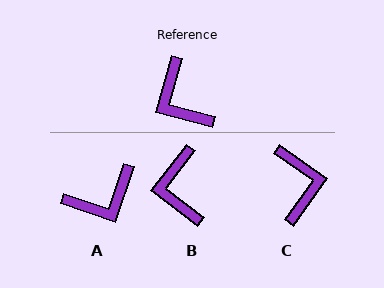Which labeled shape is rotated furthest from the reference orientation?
C, about 160 degrees away.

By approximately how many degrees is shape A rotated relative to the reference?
Approximately 87 degrees counter-clockwise.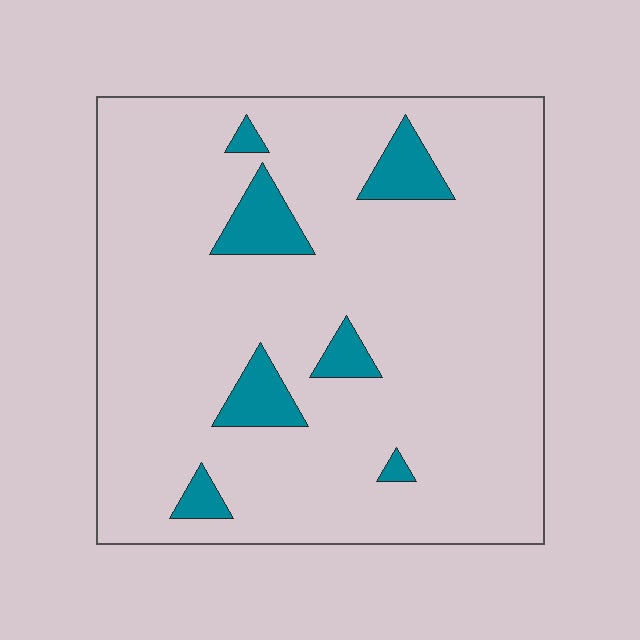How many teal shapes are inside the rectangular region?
7.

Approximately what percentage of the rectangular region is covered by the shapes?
Approximately 10%.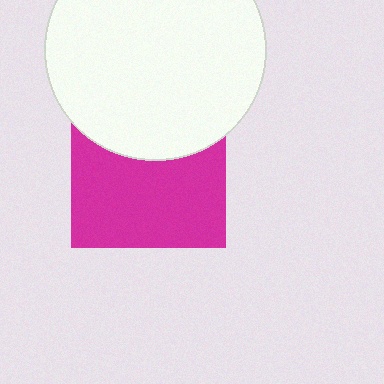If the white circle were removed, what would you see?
You would see the complete magenta square.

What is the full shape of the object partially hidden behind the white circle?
The partially hidden object is a magenta square.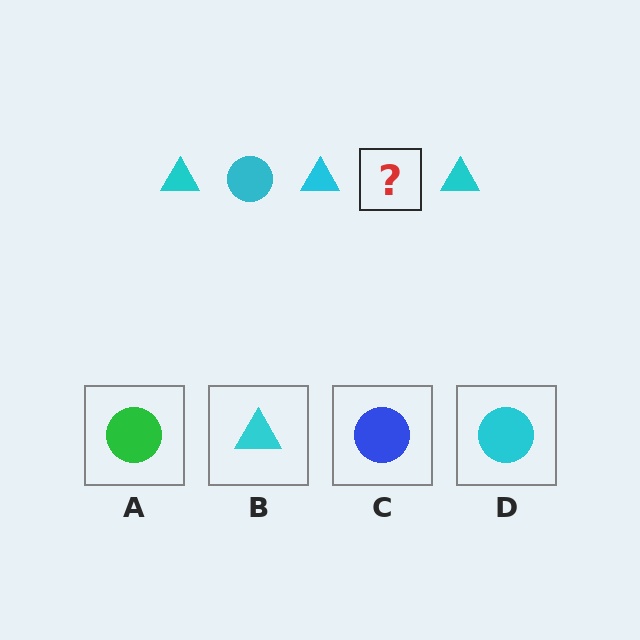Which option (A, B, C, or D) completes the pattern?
D.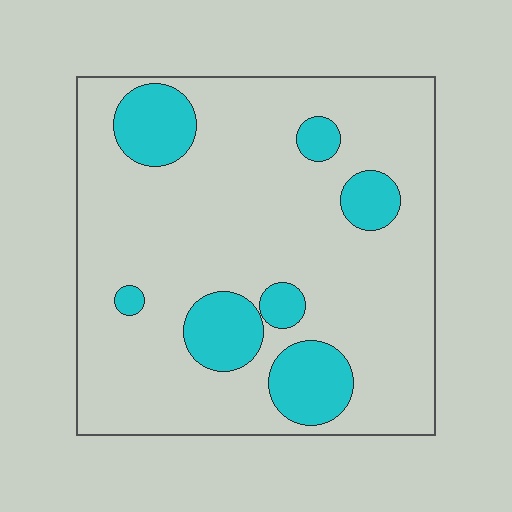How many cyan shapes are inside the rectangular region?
7.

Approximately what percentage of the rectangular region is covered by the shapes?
Approximately 20%.